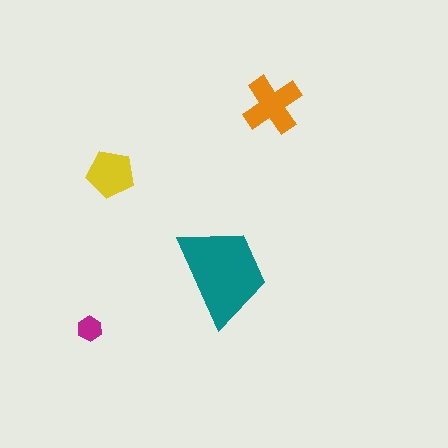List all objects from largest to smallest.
The teal trapezoid, the orange cross, the yellow pentagon, the magenta hexagon.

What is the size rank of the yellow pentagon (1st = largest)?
3rd.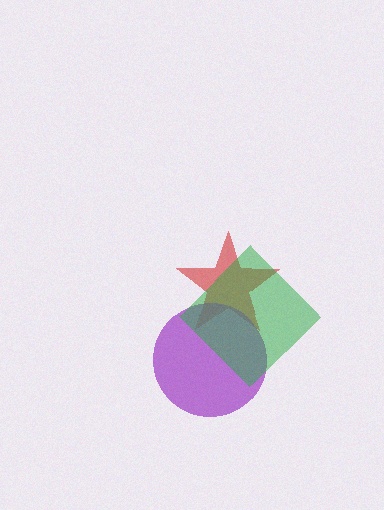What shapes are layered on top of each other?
The layered shapes are: a red star, a purple circle, a green diamond.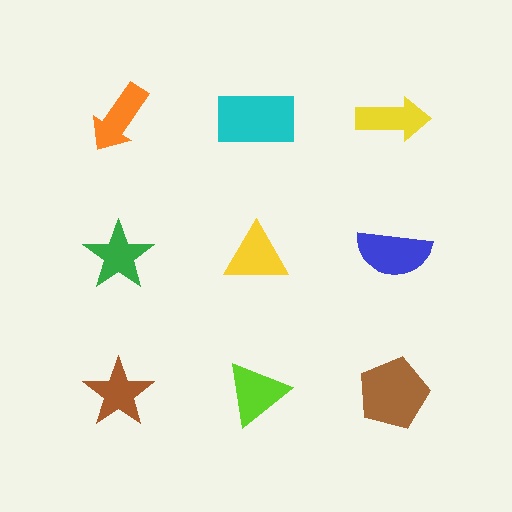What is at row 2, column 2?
A yellow triangle.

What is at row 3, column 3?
A brown pentagon.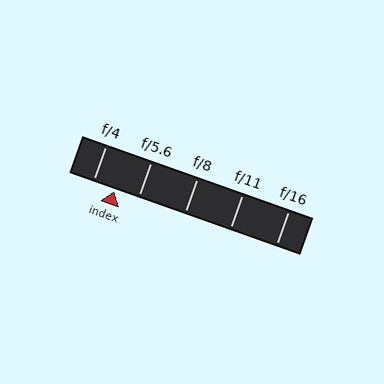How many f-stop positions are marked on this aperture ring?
There are 5 f-stop positions marked.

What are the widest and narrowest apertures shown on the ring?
The widest aperture shown is f/4 and the narrowest is f/16.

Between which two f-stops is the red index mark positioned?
The index mark is between f/4 and f/5.6.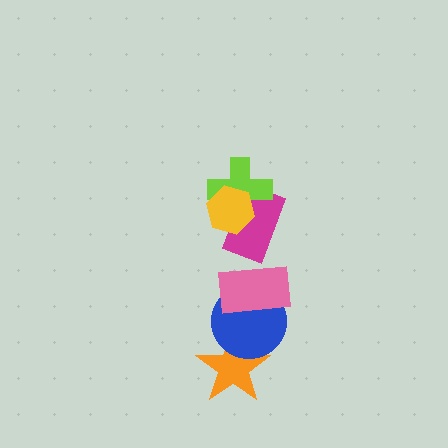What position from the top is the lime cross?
The lime cross is 2nd from the top.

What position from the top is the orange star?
The orange star is 6th from the top.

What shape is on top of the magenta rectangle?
The lime cross is on top of the magenta rectangle.